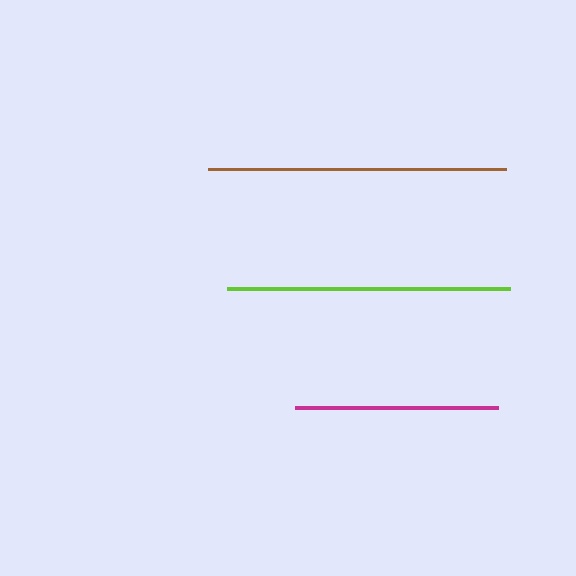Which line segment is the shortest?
The magenta line is the shortest at approximately 202 pixels.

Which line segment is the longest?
The brown line is the longest at approximately 298 pixels.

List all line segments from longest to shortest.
From longest to shortest: brown, lime, magenta.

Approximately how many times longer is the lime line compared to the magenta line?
The lime line is approximately 1.4 times the length of the magenta line.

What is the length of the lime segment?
The lime segment is approximately 282 pixels long.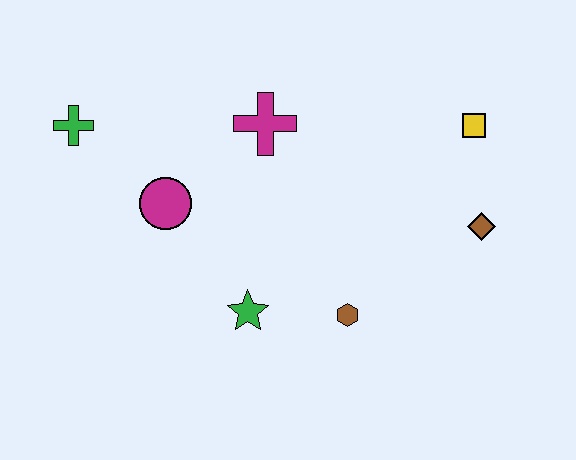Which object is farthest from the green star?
The yellow square is farthest from the green star.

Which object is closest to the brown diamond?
The yellow square is closest to the brown diamond.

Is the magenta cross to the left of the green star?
No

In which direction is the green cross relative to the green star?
The green cross is above the green star.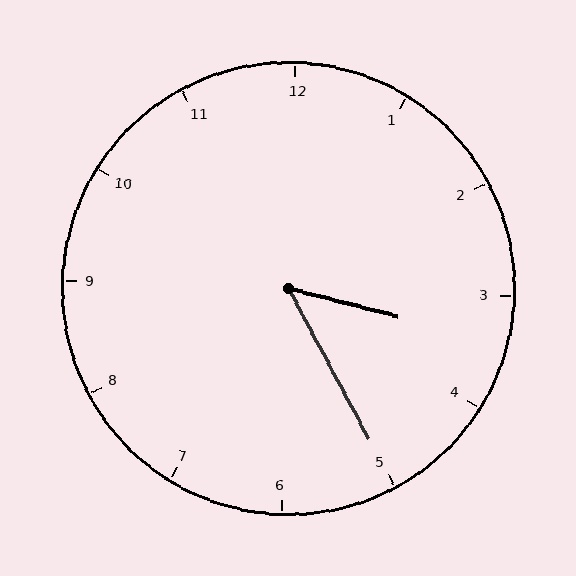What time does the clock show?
3:25.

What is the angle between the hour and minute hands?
Approximately 48 degrees.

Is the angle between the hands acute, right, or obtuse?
It is acute.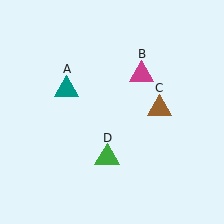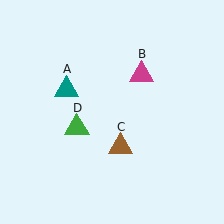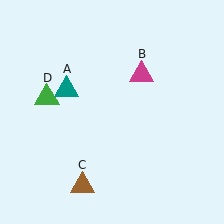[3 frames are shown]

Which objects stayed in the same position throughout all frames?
Teal triangle (object A) and magenta triangle (object B) remained stationary.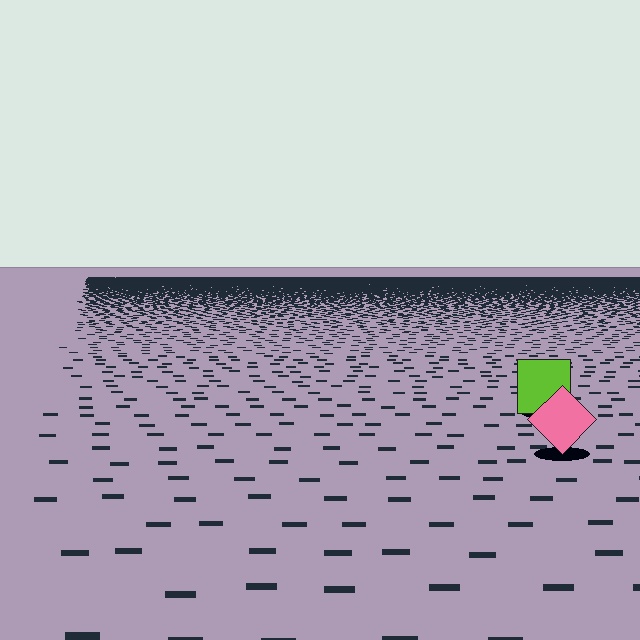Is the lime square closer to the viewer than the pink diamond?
No. The pink diamond is closer — you can tell from the texture gradient: the ground texture is coarser near it.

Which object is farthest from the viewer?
The lime square is farthest from the viewer. It appears smaller and the ground texture around it is denser.